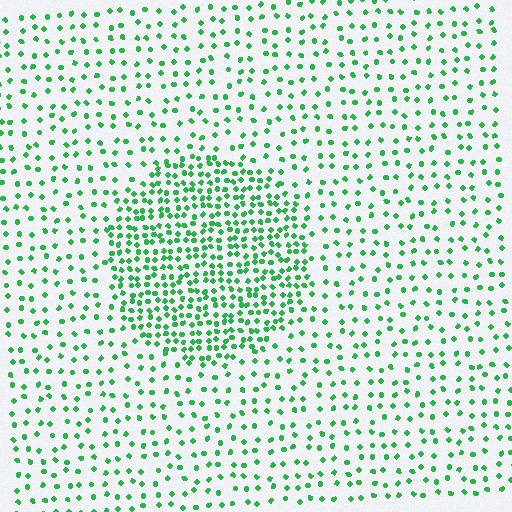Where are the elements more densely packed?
The elements are more densely packed inside the circle boundary.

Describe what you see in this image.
The image contains small green elements arranged at two different densities. A circle-shaped region is visible where the elements are more densely packed than the surrounding area.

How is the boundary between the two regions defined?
The boundary is defined by a change in element density (approximately 2.3x ratio). All elements are the same color, size, and shape.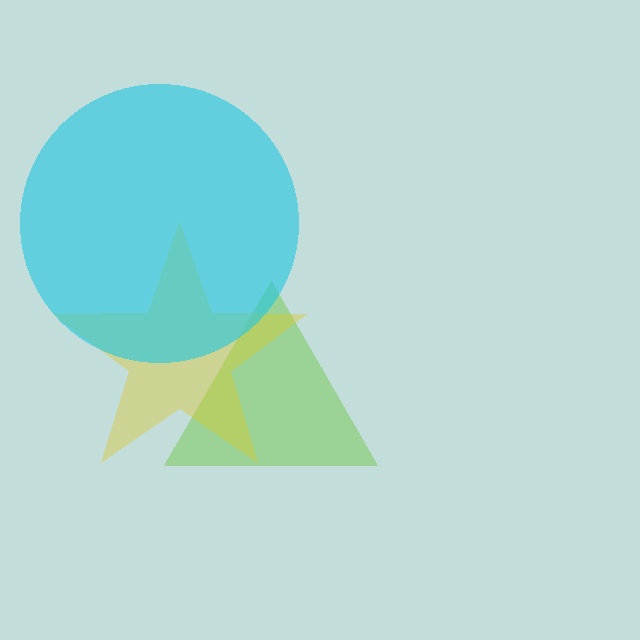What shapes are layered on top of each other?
The layered shapes are: a lime triangle, a yellow star, a cyan circle.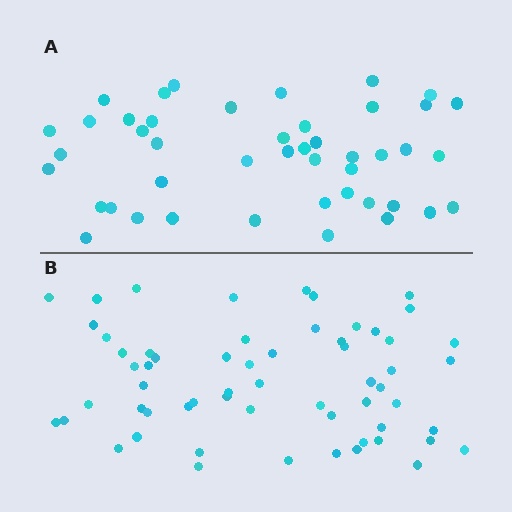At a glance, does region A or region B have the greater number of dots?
Region B (the bottom region) has more dots.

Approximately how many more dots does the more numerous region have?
Region B has approximately 15 more dots than region A.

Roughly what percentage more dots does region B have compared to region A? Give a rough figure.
About 35% more.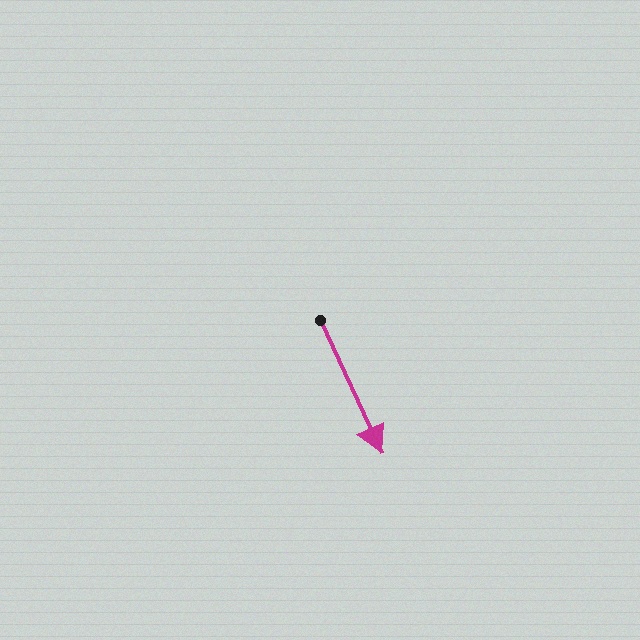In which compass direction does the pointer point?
Southeast.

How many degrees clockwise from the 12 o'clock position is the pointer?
Approximately 155 degrees.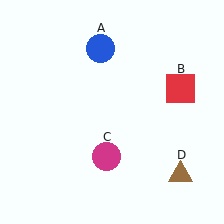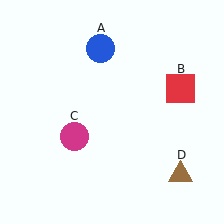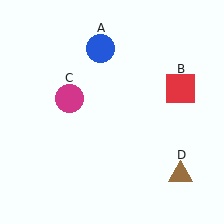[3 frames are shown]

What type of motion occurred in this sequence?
The magenta circle (object C) rotated clockwise around the center of the scene.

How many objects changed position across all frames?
1 object changed position: magenta circle (object C).